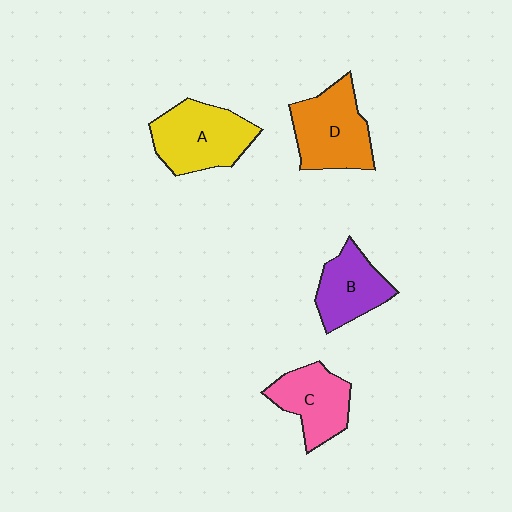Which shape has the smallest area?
Shape B (purple).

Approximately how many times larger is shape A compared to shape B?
Approximately 1.3 times.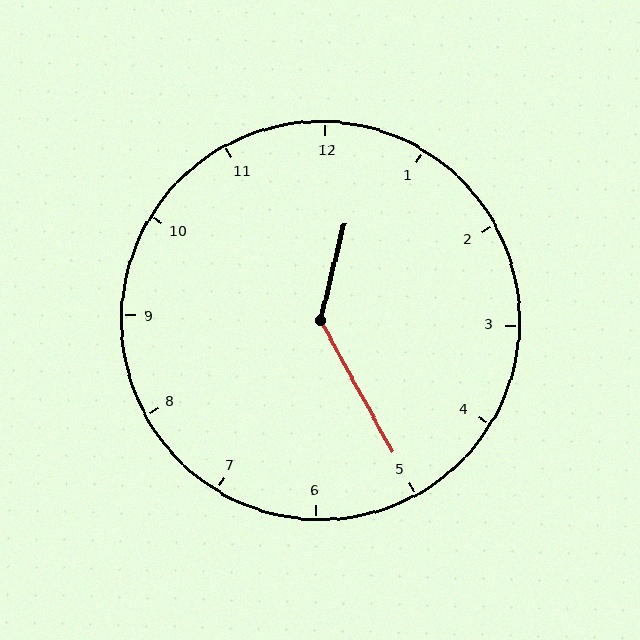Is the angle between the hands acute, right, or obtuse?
It is obtuse.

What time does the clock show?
12:25.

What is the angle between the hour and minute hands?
Approximately 138 degrees.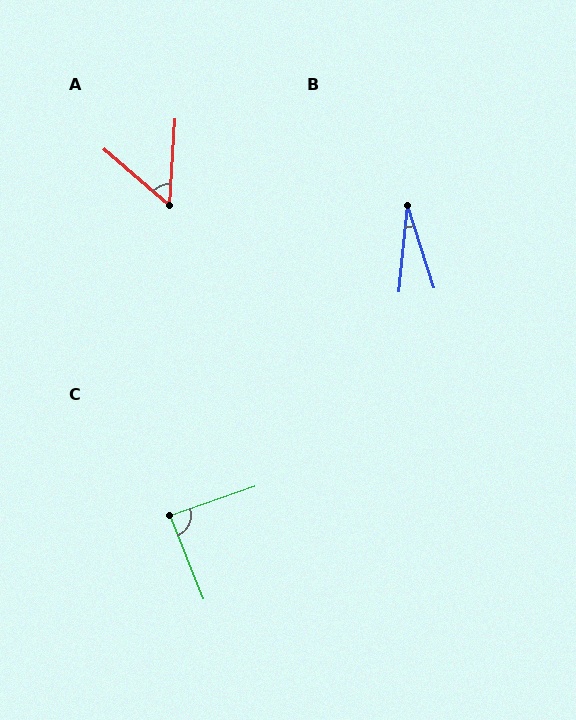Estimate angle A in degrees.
Approximately 52 degrees.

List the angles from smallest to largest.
B (23°), A (52°), C (87°).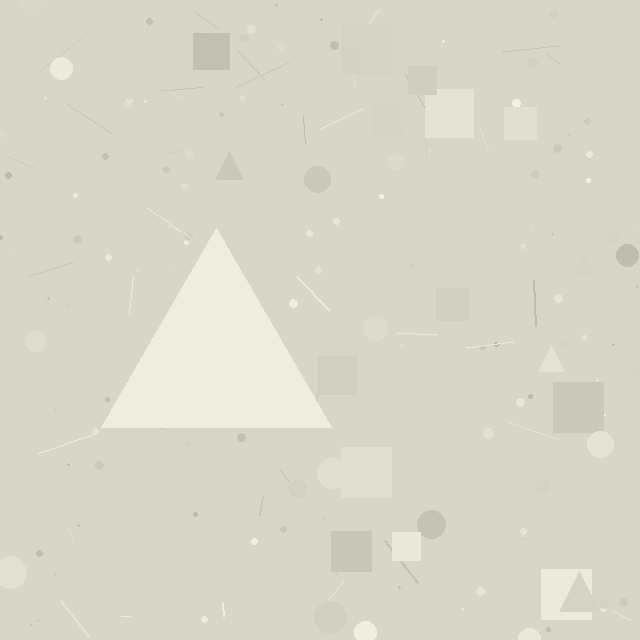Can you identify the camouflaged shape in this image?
The camouflaged shape is a triangle.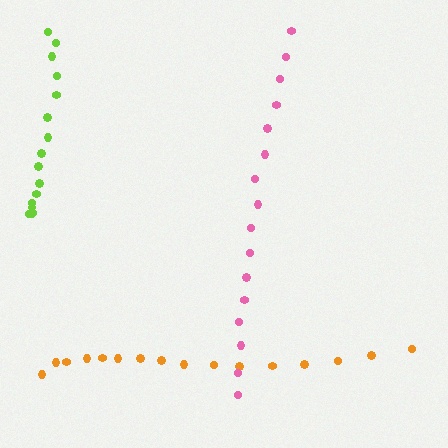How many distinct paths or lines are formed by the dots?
There are 3 distinct paths.